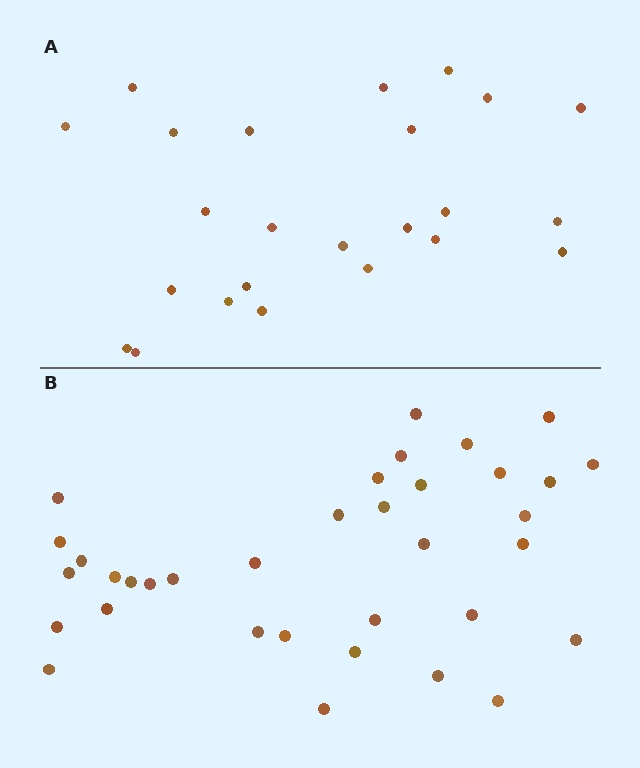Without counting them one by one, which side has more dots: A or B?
Region B (the bottom region) has more dots.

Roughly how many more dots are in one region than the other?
Region B has roughly 12 or so more dots than region A.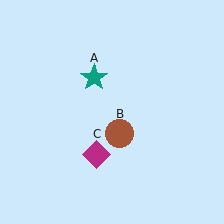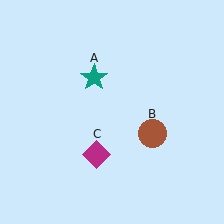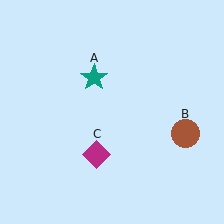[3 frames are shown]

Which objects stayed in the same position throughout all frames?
Teal star (object A) and magenta diamond (object C) remained stationary.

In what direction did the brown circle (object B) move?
The brown circle (object B) moved right.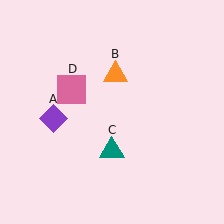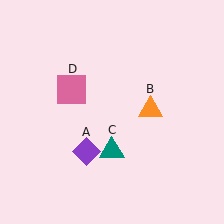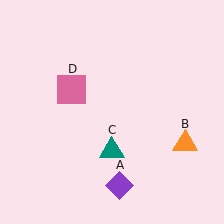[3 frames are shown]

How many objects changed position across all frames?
2 objects changed position: purple diamond (object A), orange triangle (object B).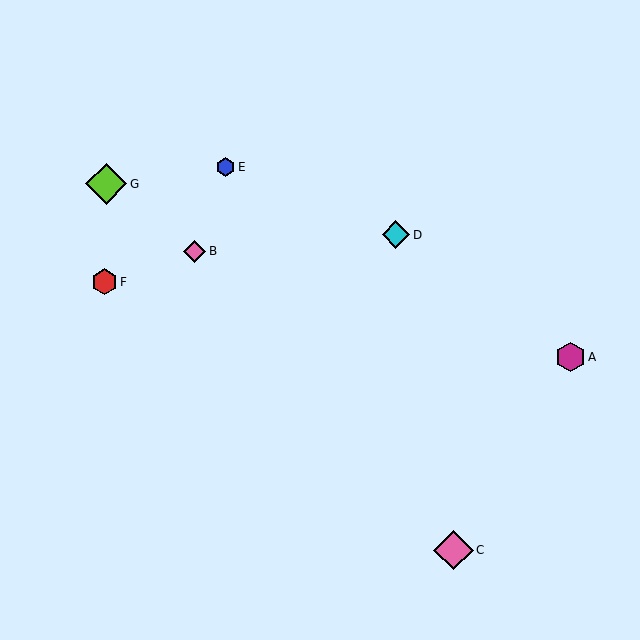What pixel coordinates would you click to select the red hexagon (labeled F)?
Click at (104, 282) to select the red hexagon F.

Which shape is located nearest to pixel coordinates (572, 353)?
The magenta hexagon (labeled A) at (571, 357) is nearest to that location.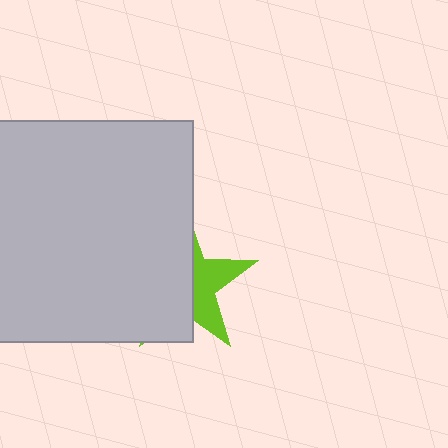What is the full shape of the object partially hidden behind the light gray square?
The partially hidden object is a lime star.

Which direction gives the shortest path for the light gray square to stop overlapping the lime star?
Moving left gives the shortest separation.